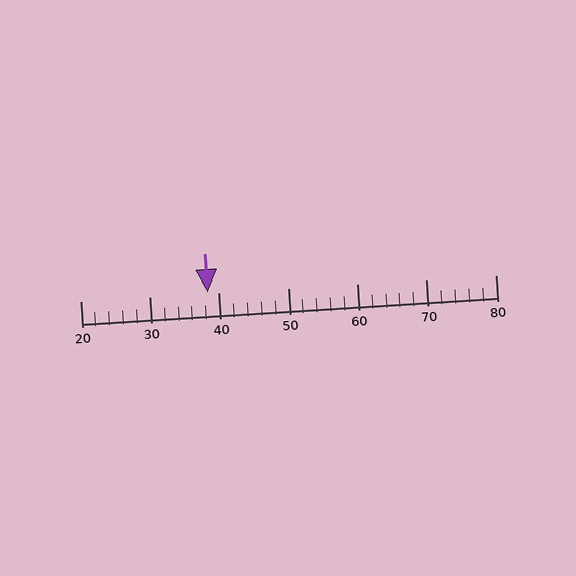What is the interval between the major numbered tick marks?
The major tick marks are spaced 10 units apart.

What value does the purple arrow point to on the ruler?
The purple arrow points to approximately 38.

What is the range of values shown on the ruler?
The ruler shows values from 20 to 80.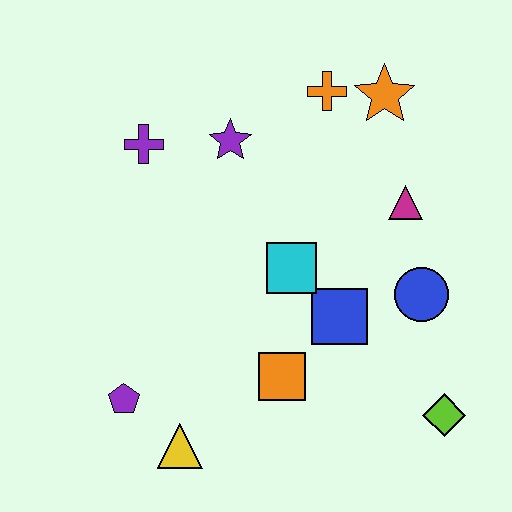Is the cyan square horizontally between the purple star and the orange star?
Yes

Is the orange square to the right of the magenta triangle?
No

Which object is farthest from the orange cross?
The yellow triangle is farthest from the orange cross.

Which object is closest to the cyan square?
The blue square is closest to the cyan square.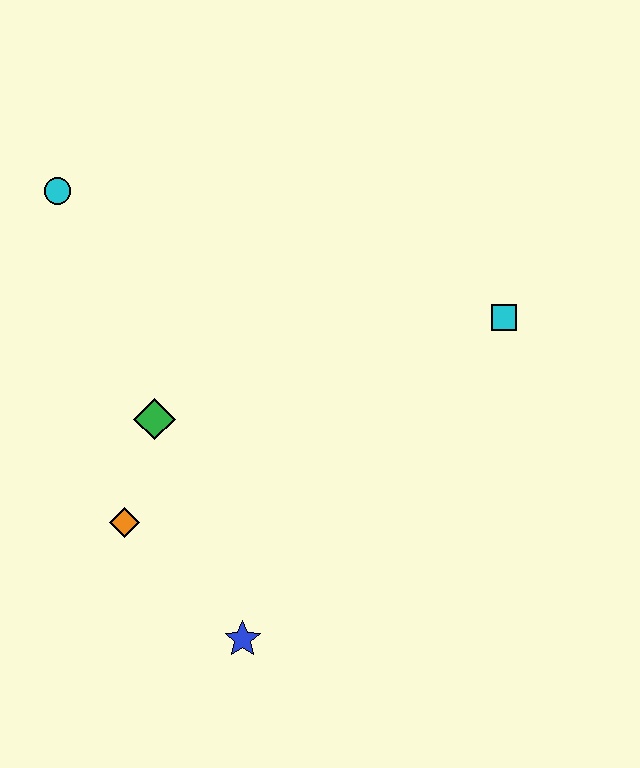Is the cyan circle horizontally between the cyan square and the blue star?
No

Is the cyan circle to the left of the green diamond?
Yes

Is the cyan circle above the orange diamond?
Yes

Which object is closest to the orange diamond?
The green diamond is closest to the orange diamond.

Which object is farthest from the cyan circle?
The blue star is farthest from the cyan circle.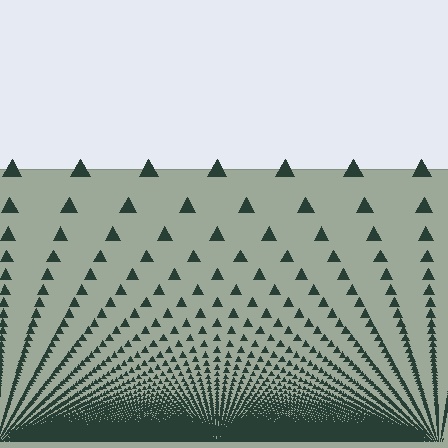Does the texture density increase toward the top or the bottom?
Density increases toward the bottom.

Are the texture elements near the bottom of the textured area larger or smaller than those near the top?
Smaller. The gradient is inverted — elements near the bottom are smaller and denser.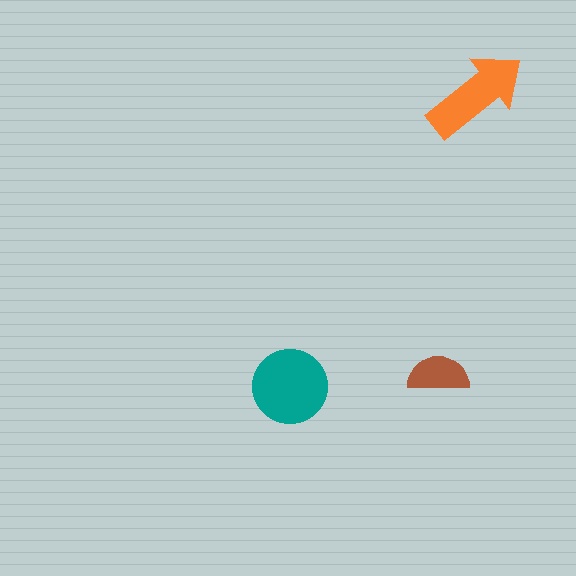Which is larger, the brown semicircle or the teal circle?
The teal circle.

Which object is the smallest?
The brown semicircle.